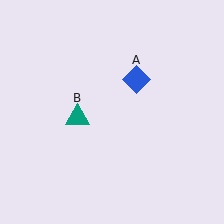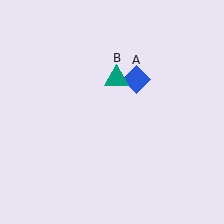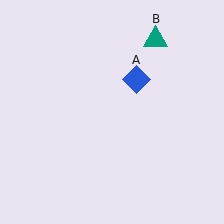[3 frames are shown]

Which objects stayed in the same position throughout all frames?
Blue diamond (object A) remained stationary.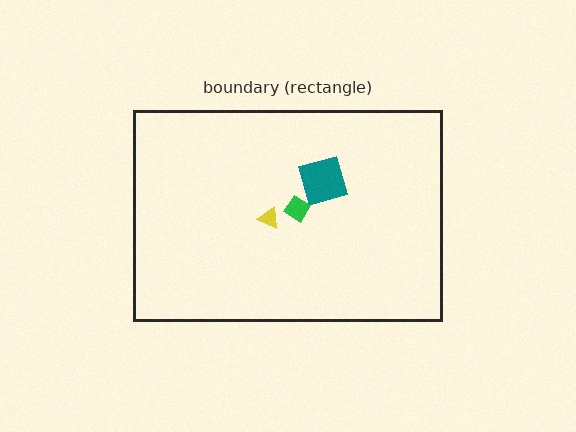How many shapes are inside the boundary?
3 inside, 0 outside.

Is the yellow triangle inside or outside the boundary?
Inside.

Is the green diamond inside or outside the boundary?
Inside.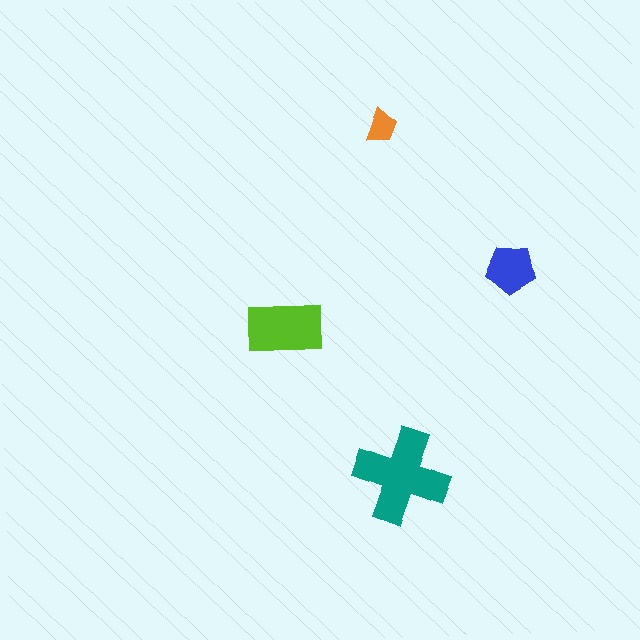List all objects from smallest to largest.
The orange trapezoid, the blue pentagon, the lime rectangle, the teal cross.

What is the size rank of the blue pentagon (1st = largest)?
3rd.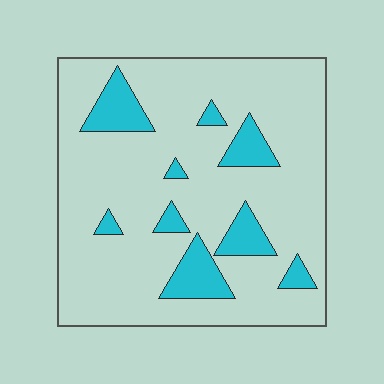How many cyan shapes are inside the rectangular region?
9.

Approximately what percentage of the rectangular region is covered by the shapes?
Approximately 15%.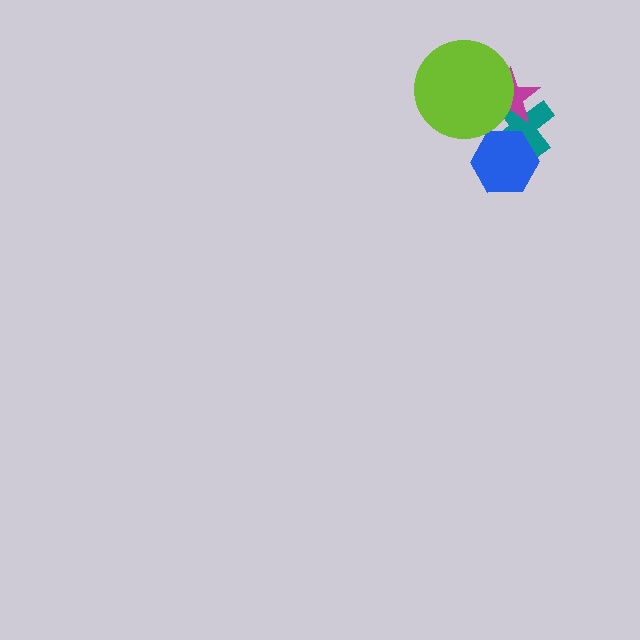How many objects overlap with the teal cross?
3 objects overlap with the teal cross.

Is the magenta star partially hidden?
Yes, it is partially covered by another shape.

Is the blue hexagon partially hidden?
No, no other shape covers it.